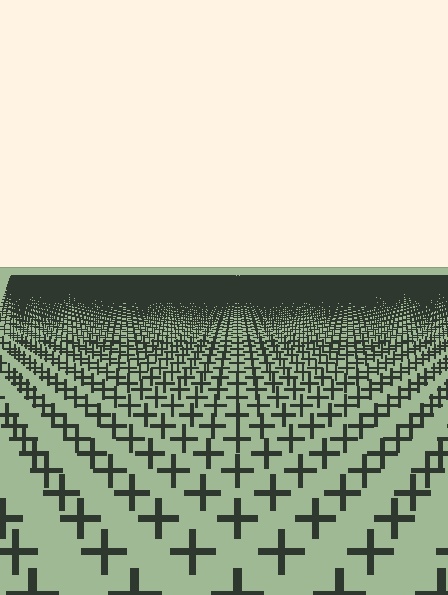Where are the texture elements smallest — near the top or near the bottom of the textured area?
Near the top.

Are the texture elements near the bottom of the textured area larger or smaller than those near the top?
Larger. Near the bottom, elements are closer to the viewer and appear at a bigger on-screen size.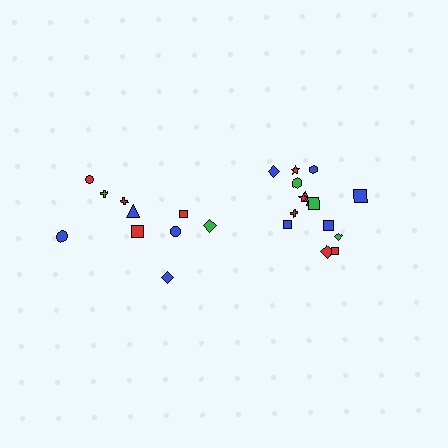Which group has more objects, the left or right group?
The right group.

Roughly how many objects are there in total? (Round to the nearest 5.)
Roughly 25 objects in total.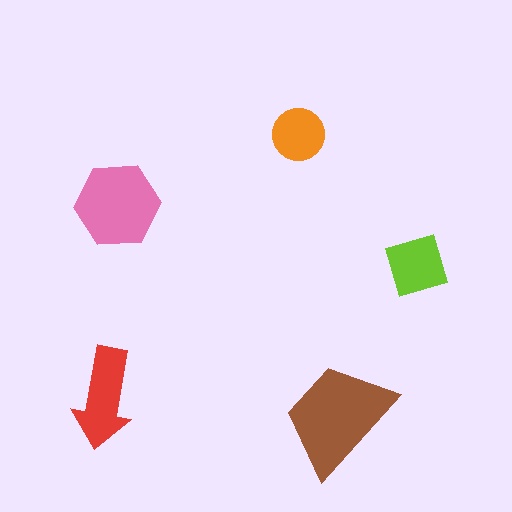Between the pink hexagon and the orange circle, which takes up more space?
The pink hexagon.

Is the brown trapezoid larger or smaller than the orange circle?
Larger.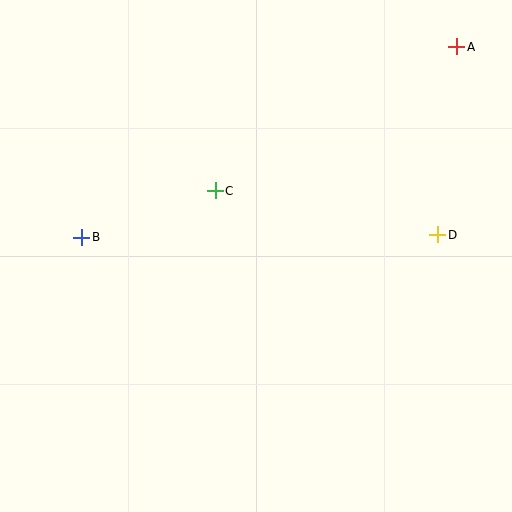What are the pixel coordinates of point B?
Point B is at (82, 237).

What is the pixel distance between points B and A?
The distance between B and A is 421 pixels.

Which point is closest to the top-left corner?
Point B is closest to the top-left corner.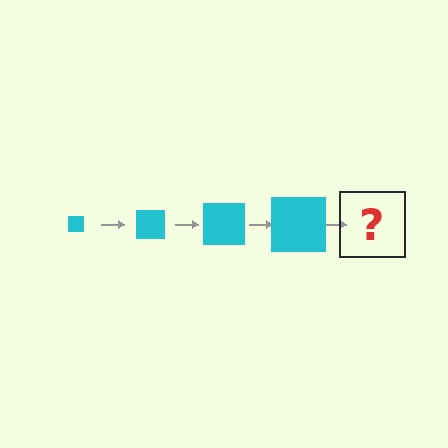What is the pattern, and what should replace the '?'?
The pattern is that the square gets progressively larger each step. The '?' should be a cyan square, larger than the previous one.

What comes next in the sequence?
The next element should be a cyan square, larger than the previous one.